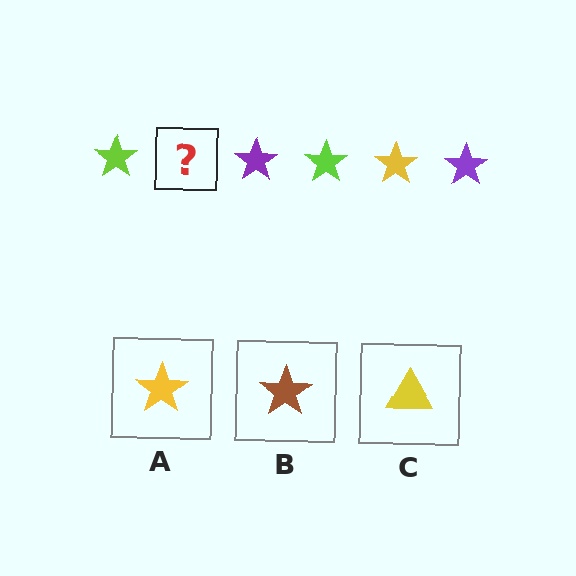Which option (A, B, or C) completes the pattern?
A.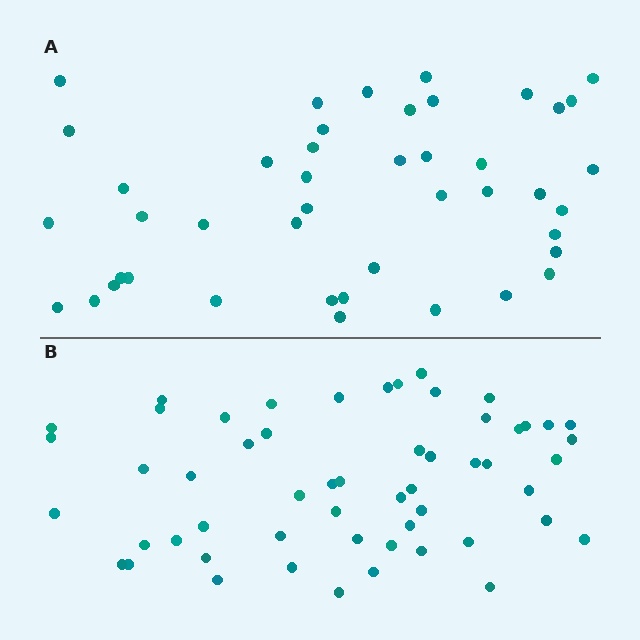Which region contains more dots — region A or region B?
Region B (the bottom region) has more dots.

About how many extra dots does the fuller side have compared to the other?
Region B has roughly 12 or so more dots than region A.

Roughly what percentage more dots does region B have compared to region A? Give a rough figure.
About 25% more.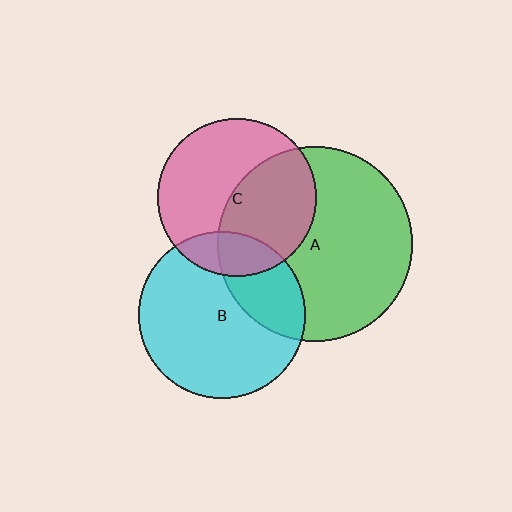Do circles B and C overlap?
Yes.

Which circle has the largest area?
Circle A (green).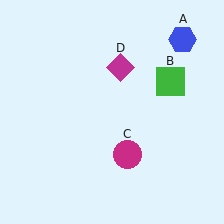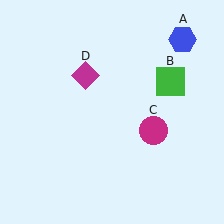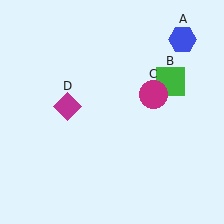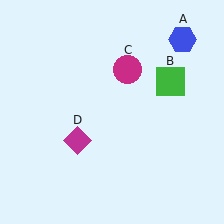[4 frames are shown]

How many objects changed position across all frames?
2 objects changed position: magenta circle (object C), magenta diamond (object D).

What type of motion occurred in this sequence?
The magenta circle (object C), magenta diamond (object D) rotated counterclockwise around the center of the scene.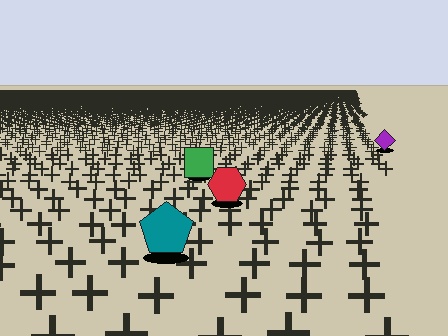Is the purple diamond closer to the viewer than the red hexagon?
No. The red hexagon is closer — you can tell from the texture gradient: the ground texture is coarser near it.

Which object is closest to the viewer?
The teal pentagon is closest. The texture marks near it are larger and more spread out.